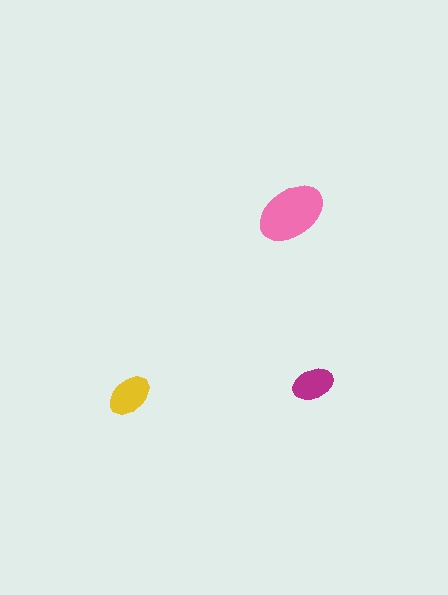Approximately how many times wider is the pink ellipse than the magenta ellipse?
About 1.5 times wider.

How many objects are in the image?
There are 3 objects in the image.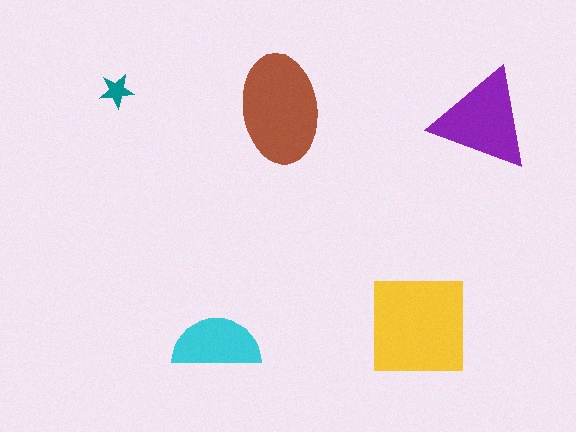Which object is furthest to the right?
The purple triangle is rightmost.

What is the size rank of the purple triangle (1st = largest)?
3rd.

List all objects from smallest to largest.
The teal star, the cyan semicircle, the purple triangle, the brown ellipse, the yellow square.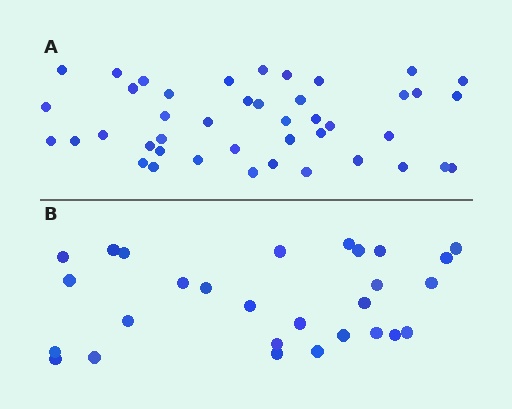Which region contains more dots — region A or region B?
Region A (the top region) has more dots.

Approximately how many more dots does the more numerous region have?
Region A has approximately 15 more dots than region B.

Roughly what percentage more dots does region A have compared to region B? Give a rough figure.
About 55% more.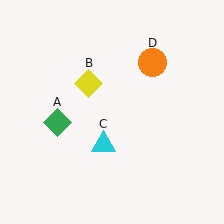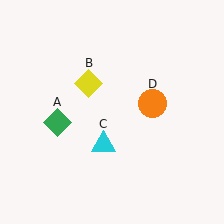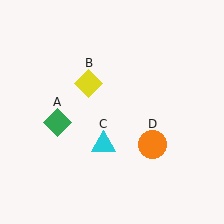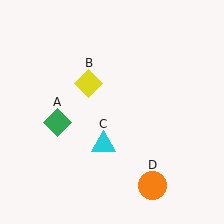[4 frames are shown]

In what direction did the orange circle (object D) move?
The orange circle (object D) moved down.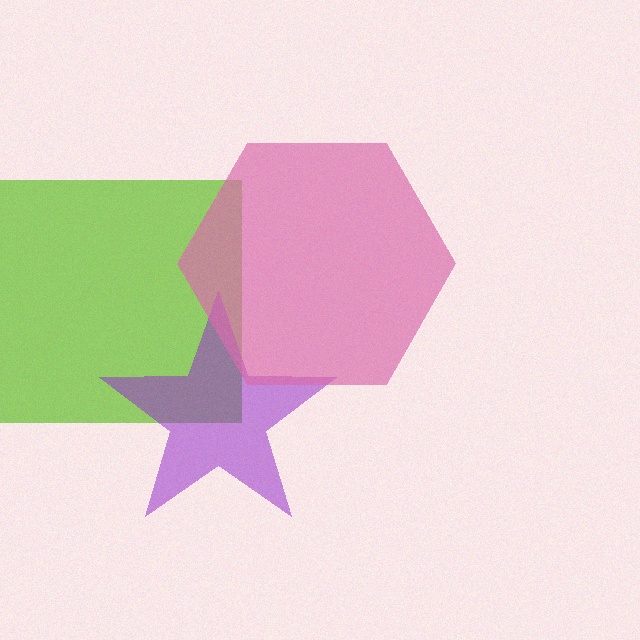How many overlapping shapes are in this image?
There are 3 overlapping shapes in the image.